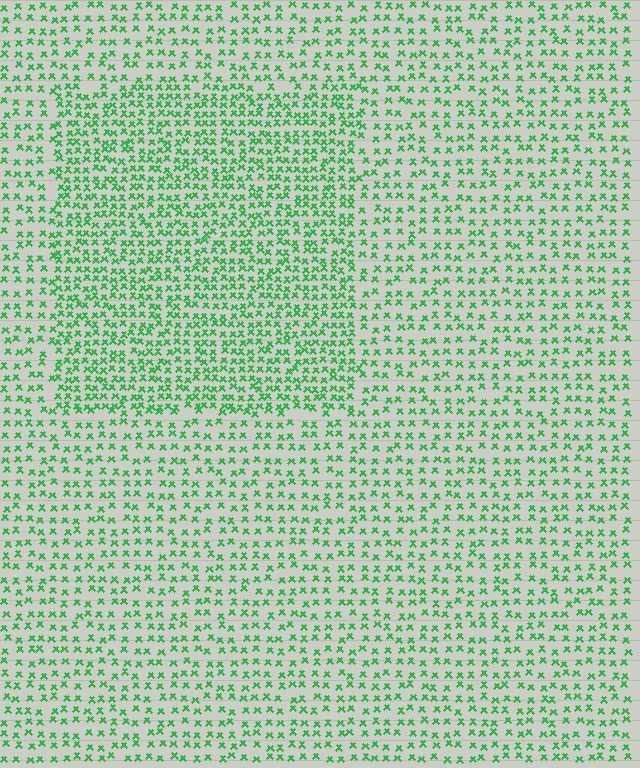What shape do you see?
I see a rectangle.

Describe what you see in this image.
The image contains small green elements arranged at two different densities. A rectangle-shaped region is visible where the elements are more densely packed than the surrounding area.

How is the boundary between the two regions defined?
The boundary is defined by a change in element density (approximately 1.7x ratio). All elements are the same color, size, and shape.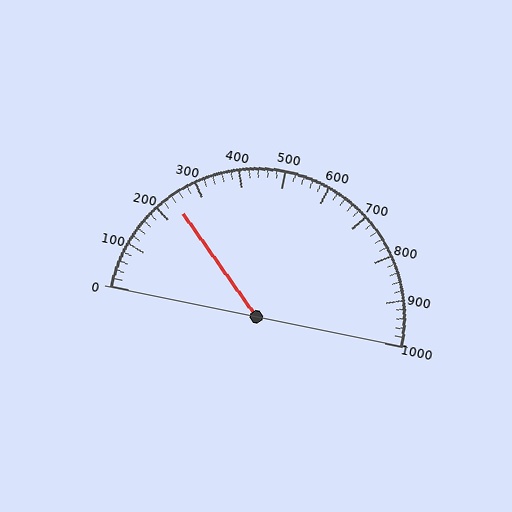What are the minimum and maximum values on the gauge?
The gauge ranges from 0 to 1000.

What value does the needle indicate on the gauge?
The needle indicates approximately 240.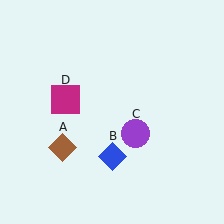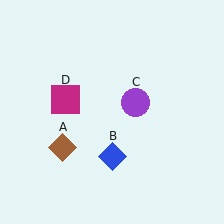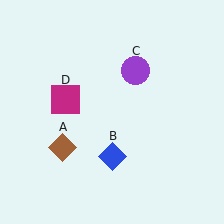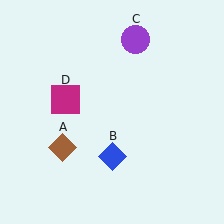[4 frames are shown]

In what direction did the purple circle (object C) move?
The purple circle (object C) moved up.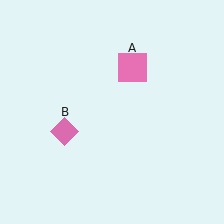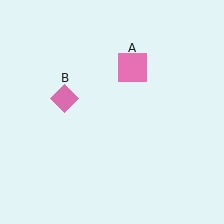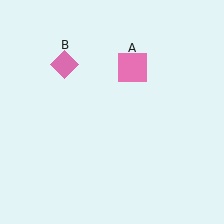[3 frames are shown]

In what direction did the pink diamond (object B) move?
The pink diamond (object B) moved up.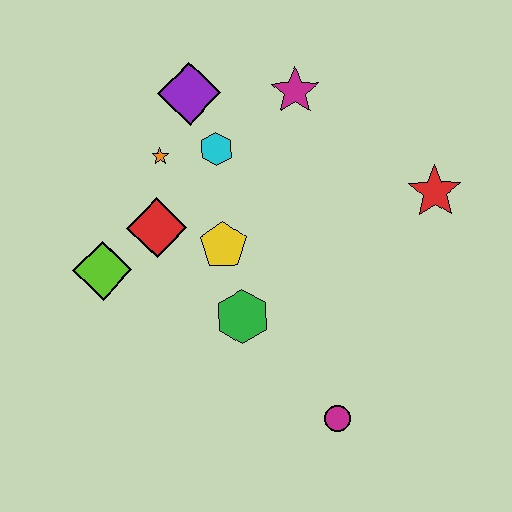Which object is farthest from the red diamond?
The red star is farthest from the red diamond.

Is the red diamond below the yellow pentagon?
No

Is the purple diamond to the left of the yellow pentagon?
Yes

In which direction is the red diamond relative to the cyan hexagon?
The red diamond is below the cyan hexagon.